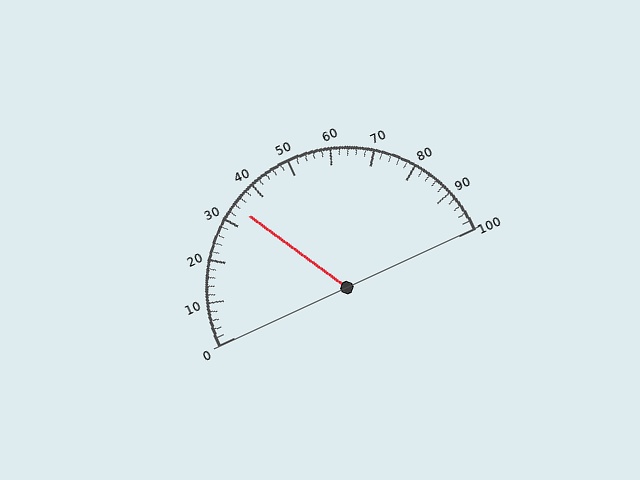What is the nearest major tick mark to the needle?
The nearest major tick mark is 30.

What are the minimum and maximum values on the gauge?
The gauge ranges from 0 to 100.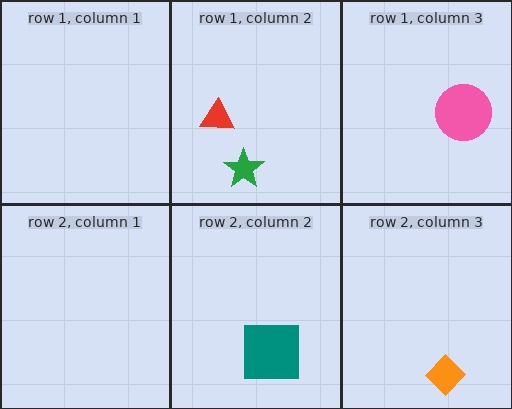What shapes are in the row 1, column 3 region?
The pink circle.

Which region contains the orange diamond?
The row 2, column 3 region.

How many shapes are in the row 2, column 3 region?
1.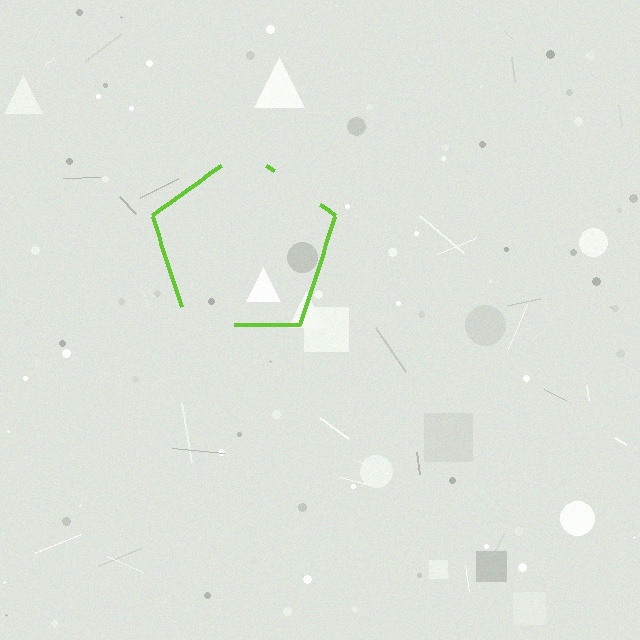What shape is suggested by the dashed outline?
The dashed outline suggests a pentagon.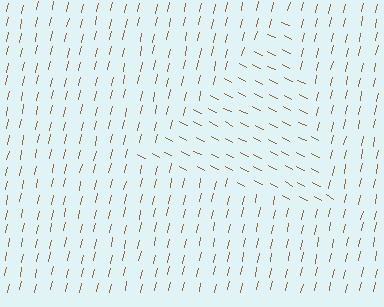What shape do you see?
I see a triangle.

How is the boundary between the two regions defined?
The boundary is defined purely by a change in line orientation (approximately 75 degrees difference). All lines are the same color and thickness.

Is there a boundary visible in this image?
Yes, there is a texture boundary formed by a change in line orientation.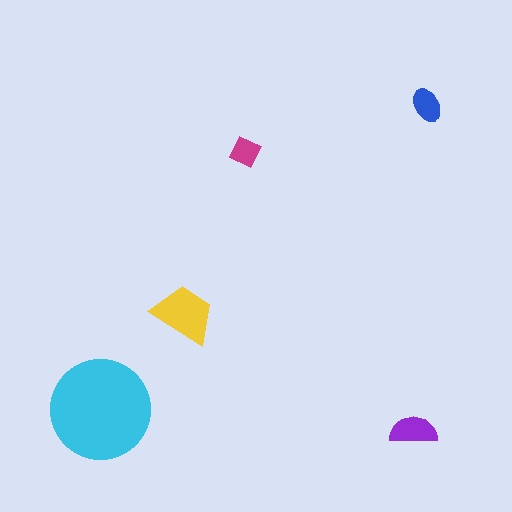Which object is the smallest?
The magenta diamond.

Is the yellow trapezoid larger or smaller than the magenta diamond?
Larger.